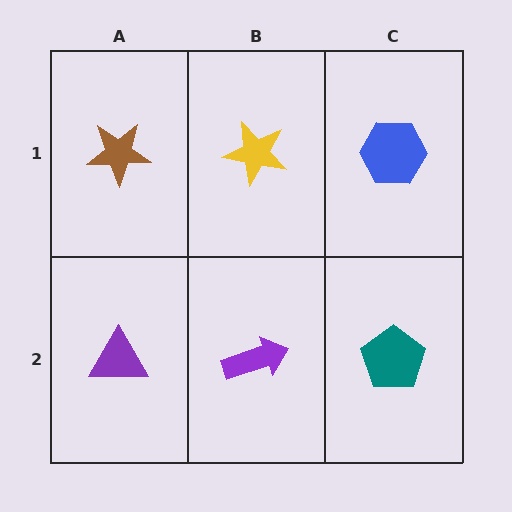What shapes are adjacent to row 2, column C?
A blue hexagon (row 1, column C), a purple arrow (row 2, column B).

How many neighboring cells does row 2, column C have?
2.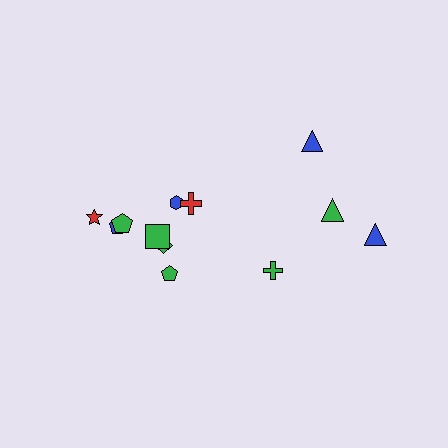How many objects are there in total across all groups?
There are 12 objects.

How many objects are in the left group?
There are 8 objects.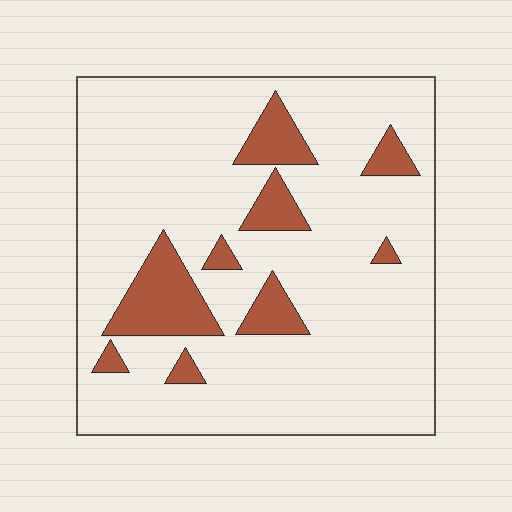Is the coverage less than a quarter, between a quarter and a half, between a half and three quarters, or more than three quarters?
Less than a quarter.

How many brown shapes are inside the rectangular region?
9.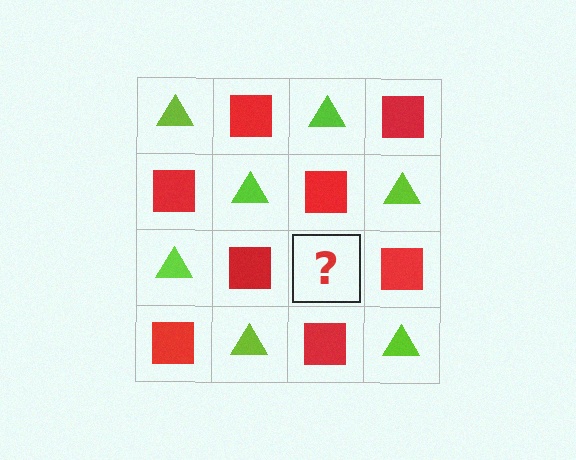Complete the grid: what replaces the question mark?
The question mark should be replaced with a lime triangle.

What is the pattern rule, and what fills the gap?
The rule is that it alternates lime triangle and red square in a checkerboard pattern. The gap should be filled with a lime triangle.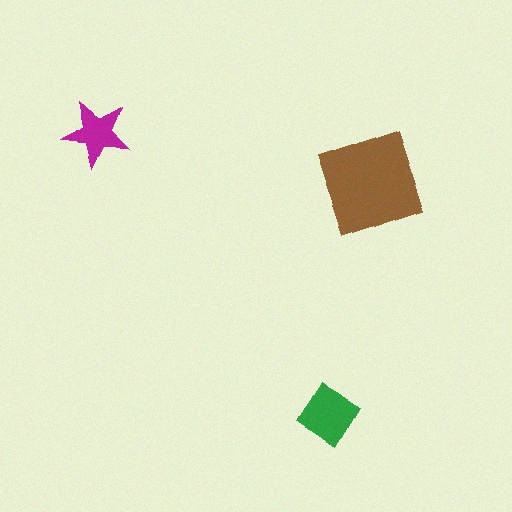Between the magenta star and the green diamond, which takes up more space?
The green diamond.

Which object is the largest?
The brown square.